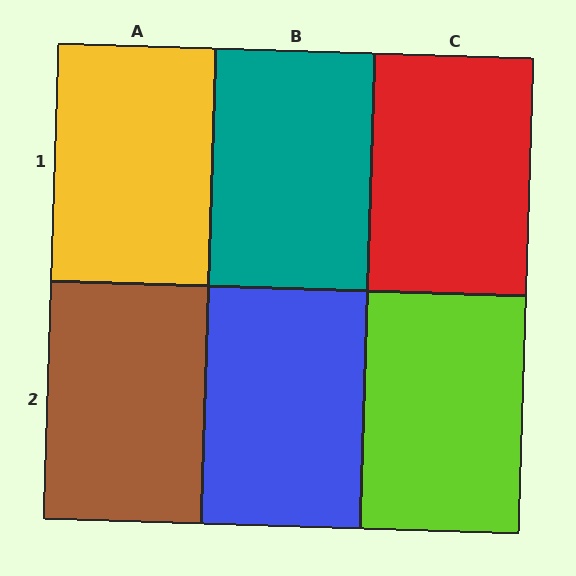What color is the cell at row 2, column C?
Lime.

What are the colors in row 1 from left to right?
Yellow, teal, red.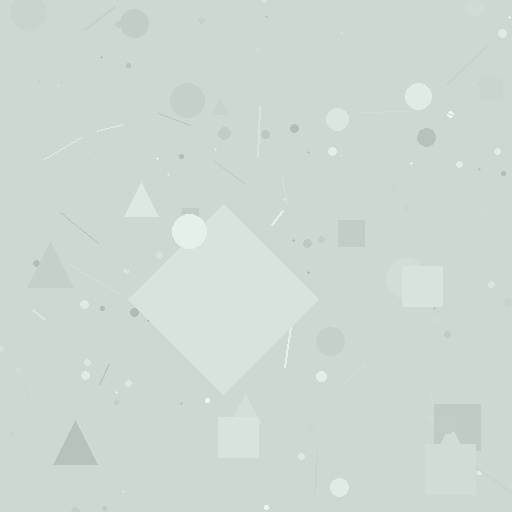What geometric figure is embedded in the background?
A diamond is embedded in the background.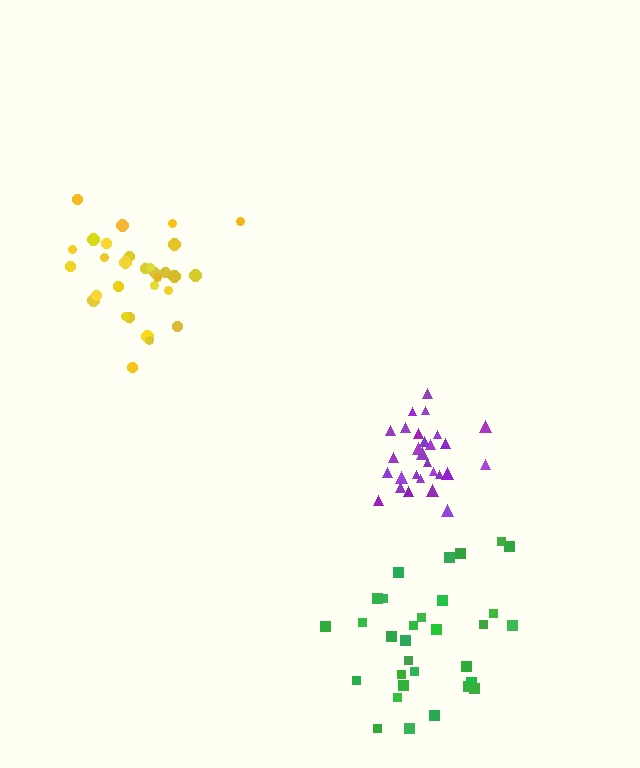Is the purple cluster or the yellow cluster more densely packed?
Purple.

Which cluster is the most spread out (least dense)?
Green.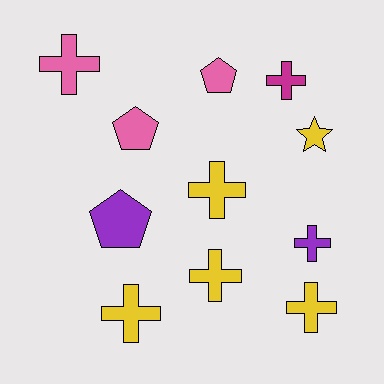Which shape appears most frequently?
Cross, with 7 objects.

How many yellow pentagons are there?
There are no yellow pentagons.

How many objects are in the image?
There are 11 objects.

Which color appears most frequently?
Yellow, with 5 objects.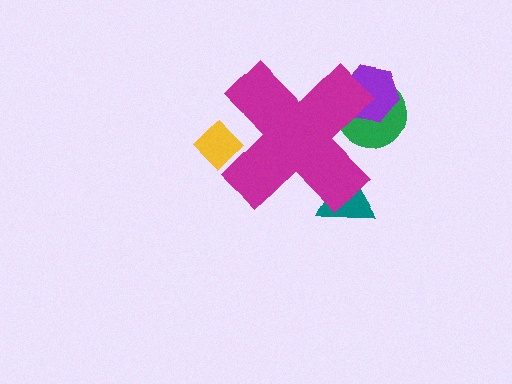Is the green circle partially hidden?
Yes, the green circle is partially hidden behind the magenta cross.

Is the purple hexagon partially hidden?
Yes, the purple hexagon is partially hidden behind the magenta cross.